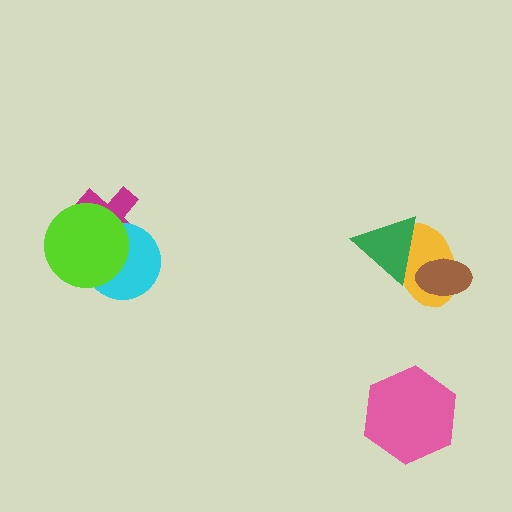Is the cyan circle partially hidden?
Yes, it is partially covered by another shape.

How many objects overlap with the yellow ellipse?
2 objects overlap with the yellow ellipse.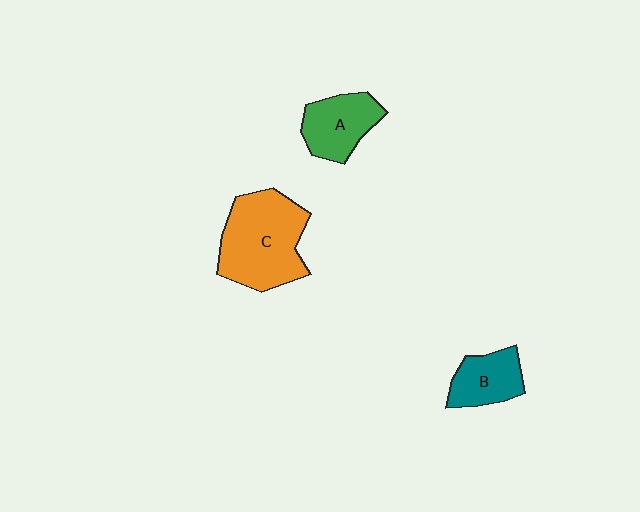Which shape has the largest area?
Shape C (orange).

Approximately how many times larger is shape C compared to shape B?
Approximately 2.0 times.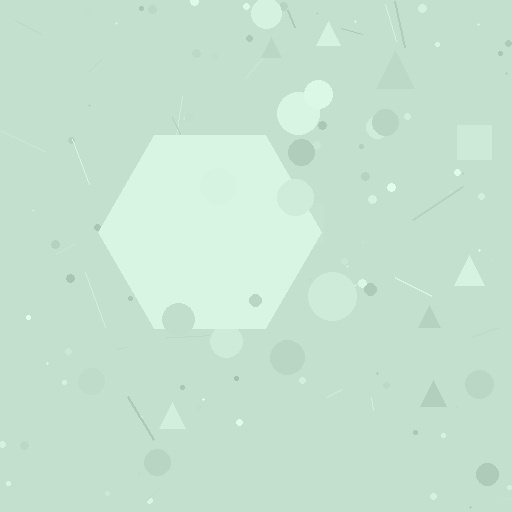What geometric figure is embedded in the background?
A hexagon is embedded in the background.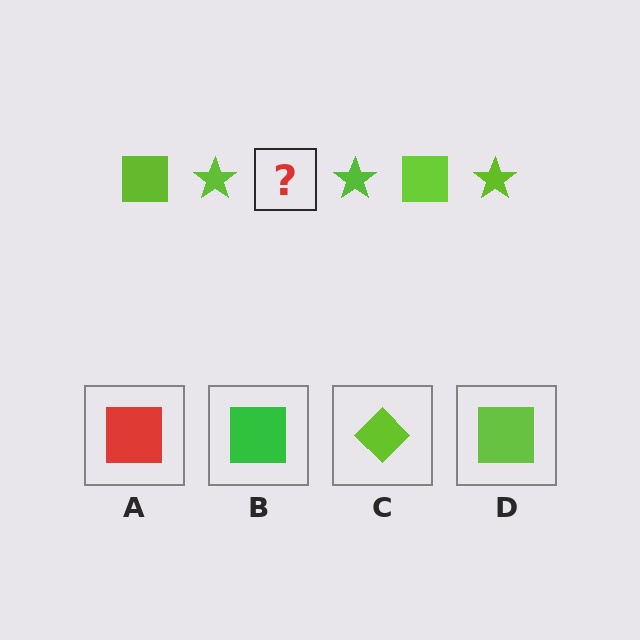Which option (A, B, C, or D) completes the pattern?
D.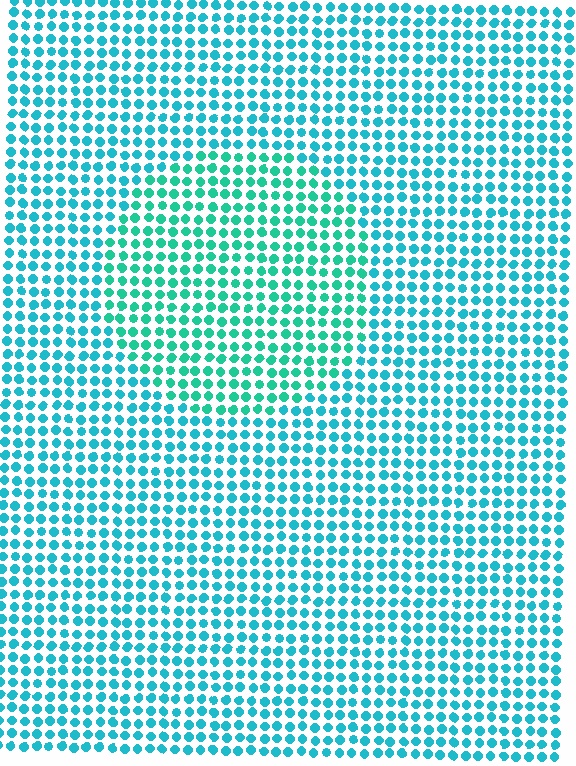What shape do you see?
I see a circle.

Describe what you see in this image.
The image is filled with small cyan elements in a uniform arrangement. A circle-shaped region is visible where the elements are tinted to a slightly different hue, forming a subtle color boundary.